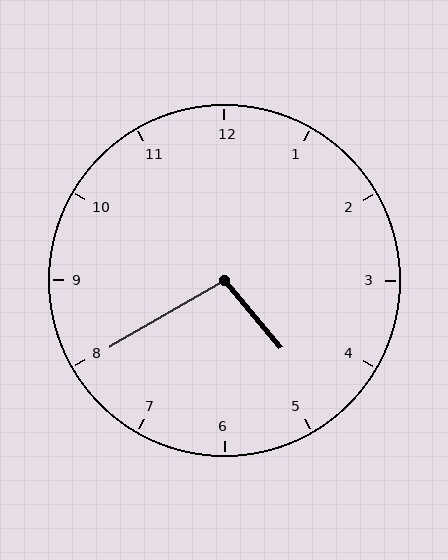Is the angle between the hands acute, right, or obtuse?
It is obtuse.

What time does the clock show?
4:40.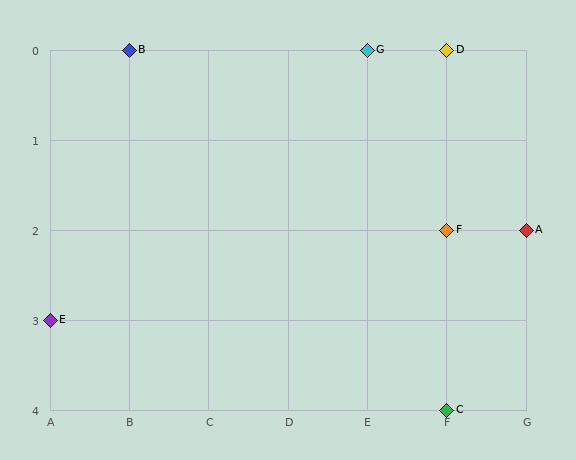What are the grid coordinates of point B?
Point B is at grid coordinates (B, 0).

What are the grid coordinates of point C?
Point C is at grid coordinates (F, 4).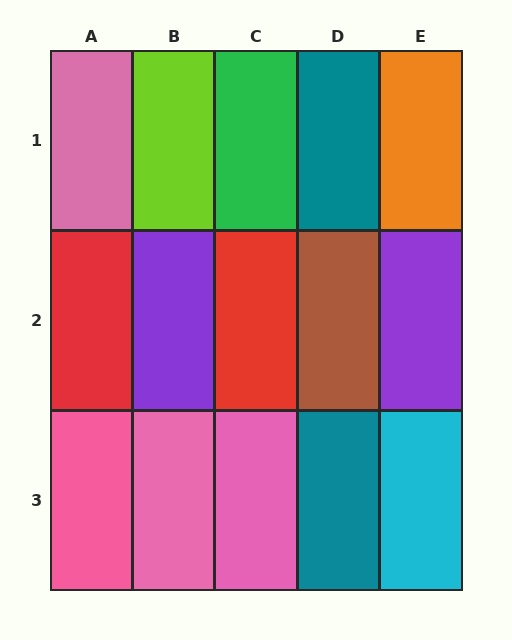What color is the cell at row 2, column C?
Red.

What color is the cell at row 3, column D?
Teal.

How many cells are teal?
2 cells are teal.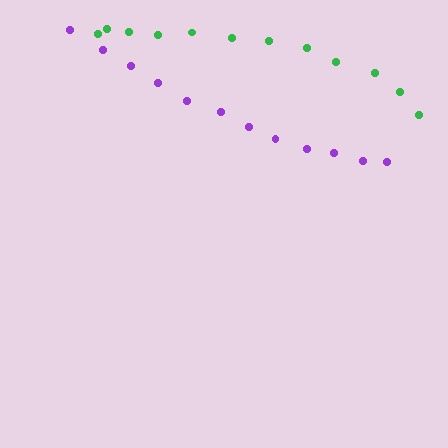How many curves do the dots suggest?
There are 2 distinct paths.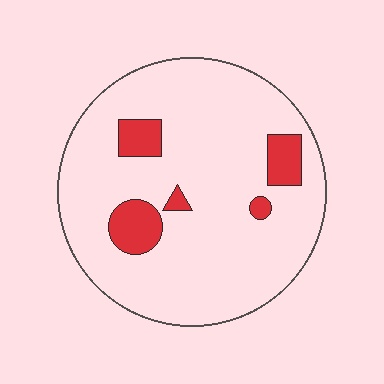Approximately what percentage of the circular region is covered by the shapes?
Approximately 10%.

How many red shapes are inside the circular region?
5.